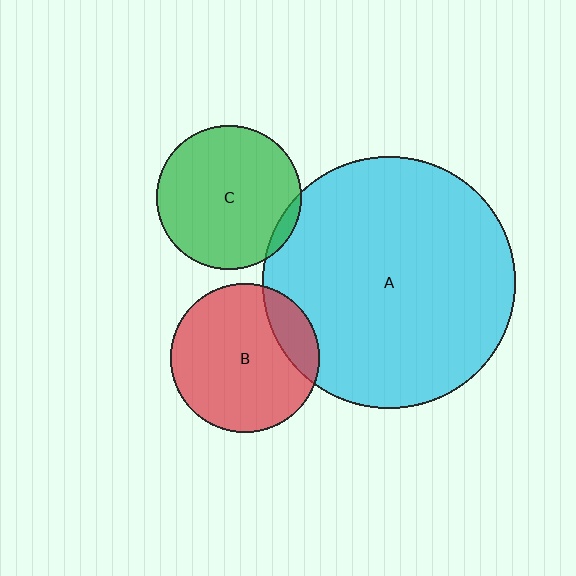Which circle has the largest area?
Circle A (cyan).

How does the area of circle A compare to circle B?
Approximately 2.9 times.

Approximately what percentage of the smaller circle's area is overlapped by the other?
Approximately 5%.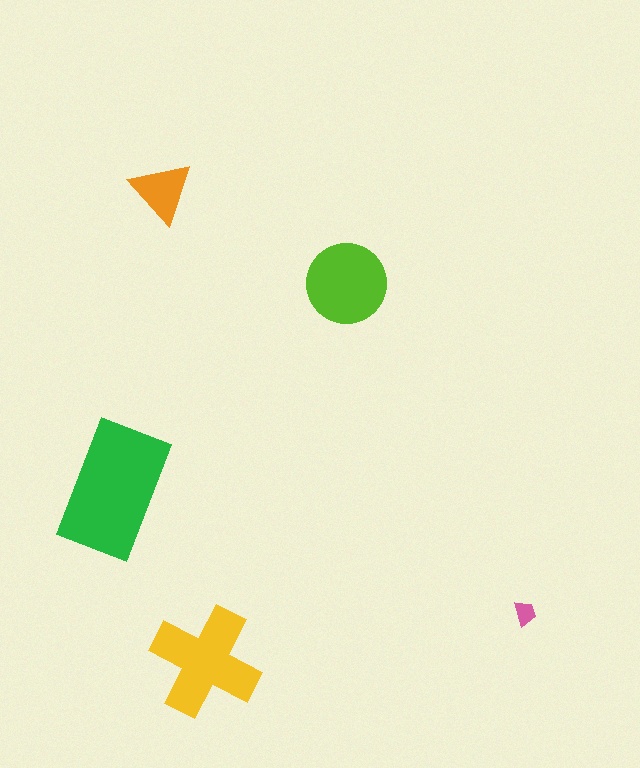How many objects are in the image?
There are 5 objects in the image.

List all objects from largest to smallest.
The green rectangle, the yellow cross, the lime circle, the orange triangle, the pink trapezoid.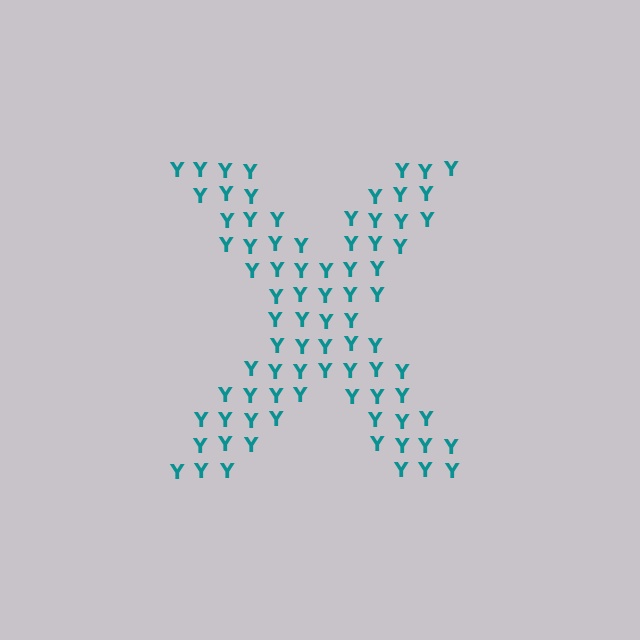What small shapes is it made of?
It is made of small letter Y's.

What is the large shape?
The large shape is the letter X.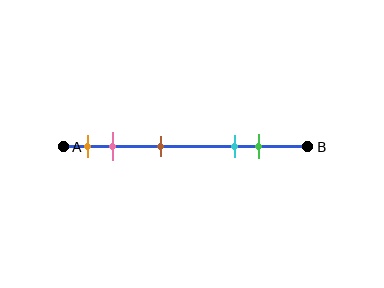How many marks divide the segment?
There are 5 marks dividing the segment.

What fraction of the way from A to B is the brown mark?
The brown mark is approximately 40% (0.4) of the way from A to B.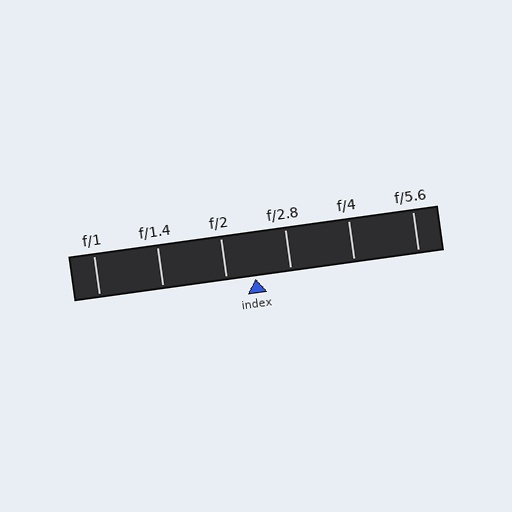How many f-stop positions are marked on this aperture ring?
There are 6 f-stop positions marked.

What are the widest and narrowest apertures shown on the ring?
The widest aperture shown is f/1 and the narrowest is f/5.6.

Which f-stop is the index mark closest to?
The index mark is closest to f/2.